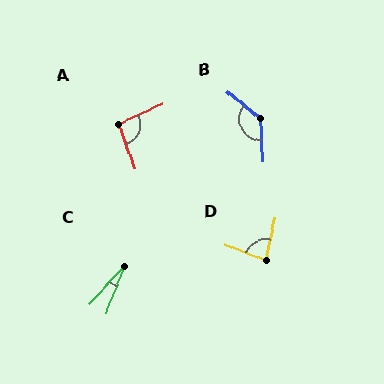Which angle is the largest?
B, at approximately 133 degrees.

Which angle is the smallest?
C, at approximately 21 degrees.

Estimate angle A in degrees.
Approximately 94 degrees.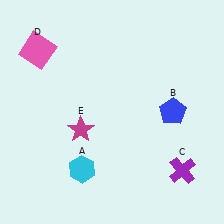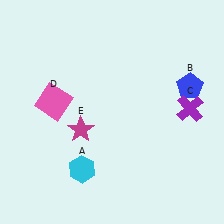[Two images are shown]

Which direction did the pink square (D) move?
The pink square (D) moved down.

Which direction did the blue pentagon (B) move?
The blue pentagon (B) moved up.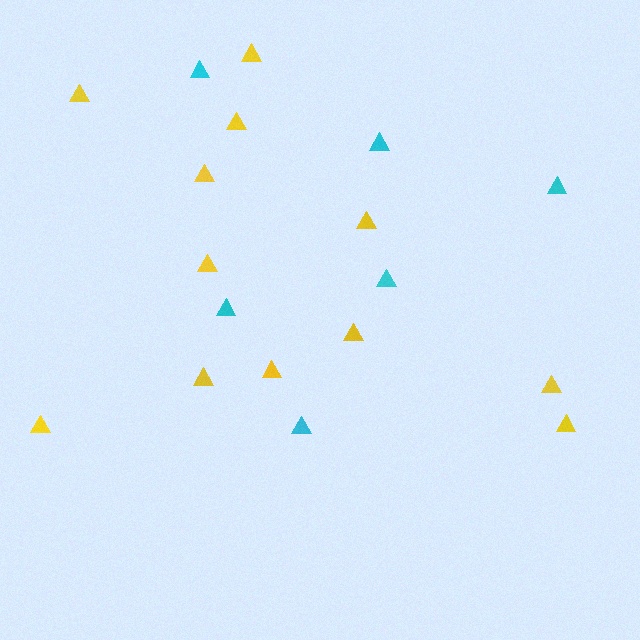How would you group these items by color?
There are 2 groups: one group of cyan triangles (6) and one group of yellow triangles (12).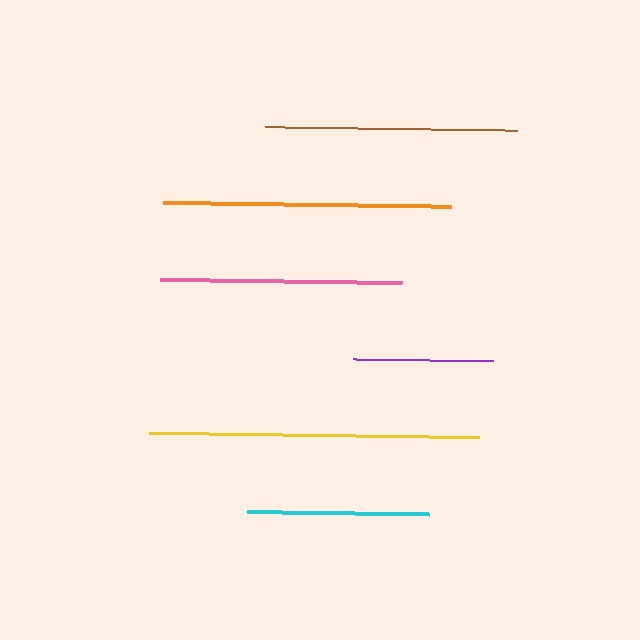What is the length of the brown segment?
The brown segment is approximately 252 pixels long.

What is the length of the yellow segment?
The yellow segment is approximately 330 pixels long.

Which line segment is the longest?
The yellow line is the longest at approximately 330 pixels.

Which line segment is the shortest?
The purple line is the shortest at approximately 139 pixels.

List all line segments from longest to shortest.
From longest to shortest: yellow, orange, brown, pink, cyan, purple.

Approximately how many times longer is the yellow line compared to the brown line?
The yellow line is approximately 1.3 times the length of the brown line.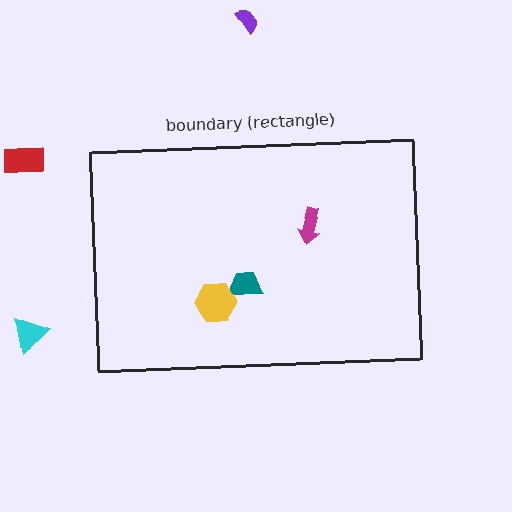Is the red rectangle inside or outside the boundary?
Outside.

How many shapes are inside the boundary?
3 inside, 3 outside.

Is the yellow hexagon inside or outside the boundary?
Inside.